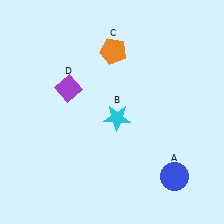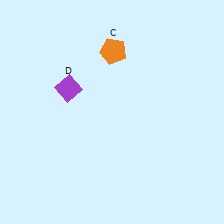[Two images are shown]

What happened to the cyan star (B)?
The cyan star (B) was removed in Image 2. It was in the bottom-right area of Image 1.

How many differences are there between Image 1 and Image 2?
There are 2 differences between the two images.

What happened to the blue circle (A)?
The blue circle (A) was removed in Image 2. It was in the bottom-right area of Image 1.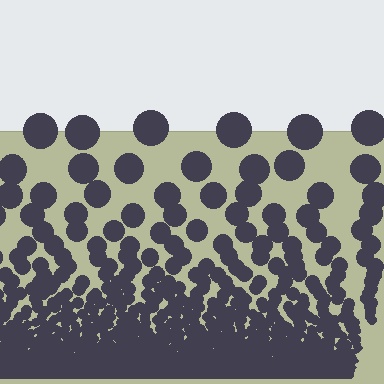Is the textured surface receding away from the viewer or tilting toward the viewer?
The surface appears to tilt toward the viewer. Texture elements get larger and sparser toward the top.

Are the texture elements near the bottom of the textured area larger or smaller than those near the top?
Smaller. The gradient is inverted — elements near the bottom are smaller and denser.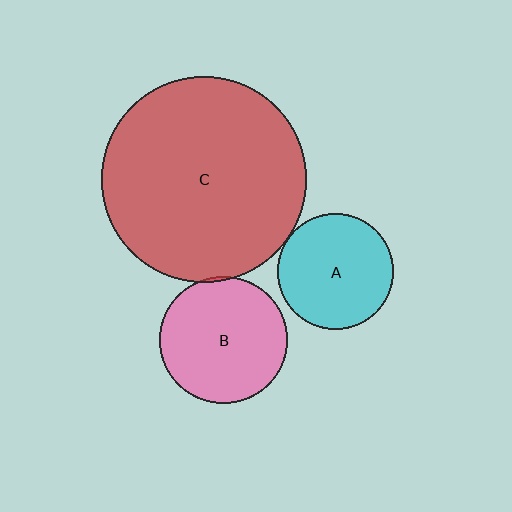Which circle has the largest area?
Circle C (red).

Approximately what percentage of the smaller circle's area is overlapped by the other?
Approximately 5%.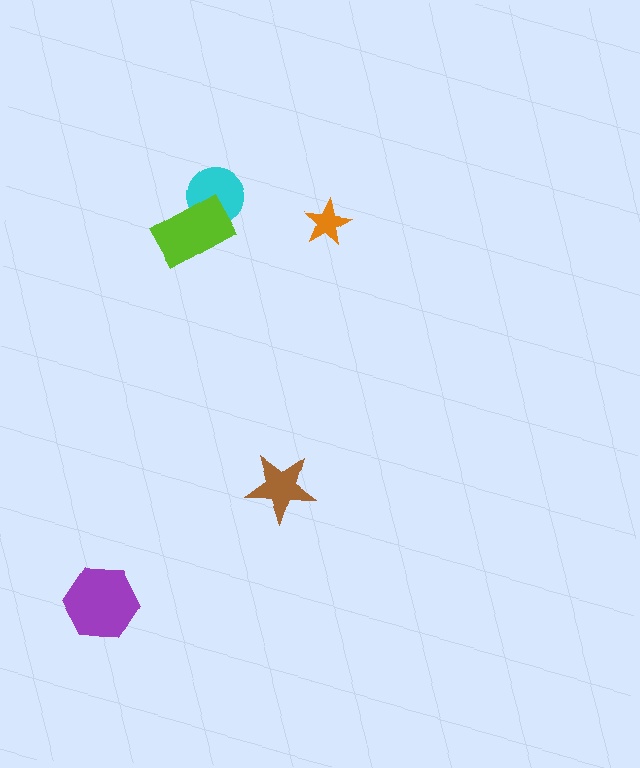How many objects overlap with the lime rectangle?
1 object overlaps with the lime rectangle.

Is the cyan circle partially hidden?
Yes, it is partially covered by another shape.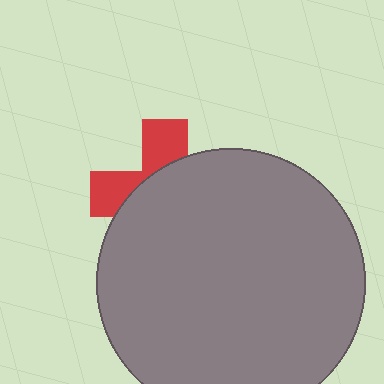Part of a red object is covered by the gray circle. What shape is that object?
It is a cross.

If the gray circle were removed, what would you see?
You would see the complete red cross.